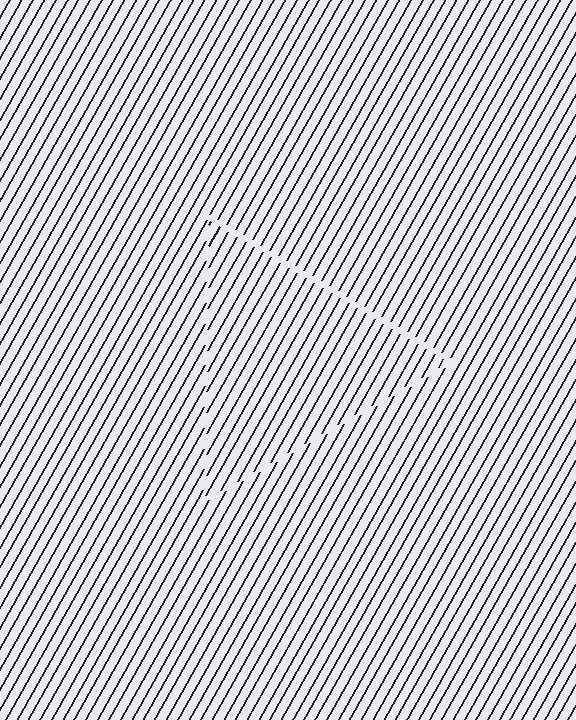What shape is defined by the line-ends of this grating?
An illusory triangle. The interior of the shape contains the same grating, shifted by half a period — the contour is defined by the phase discontinuity where line-ends from the inner and outer gratings abut.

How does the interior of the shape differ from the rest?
The interior of the shape contains the same grating, shifted by half a period — the contour is defined by the phase discontinuity where line-ends from the inner and outer gratings abut.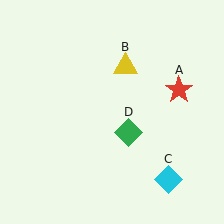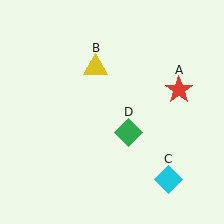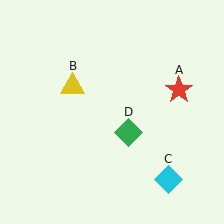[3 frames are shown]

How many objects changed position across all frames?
1 object changed position: yellow triangle (object B).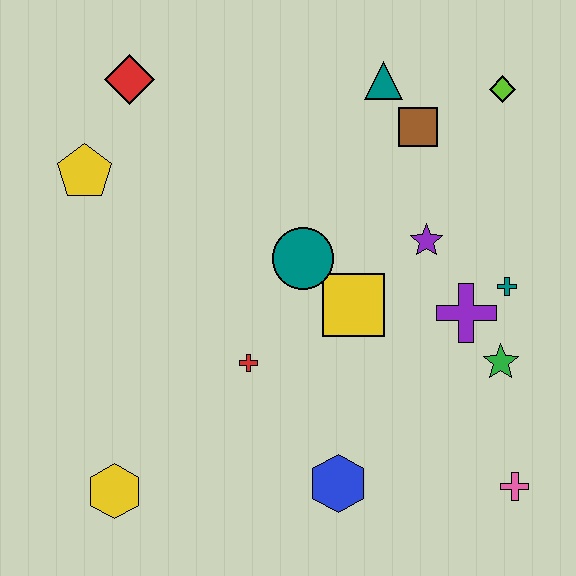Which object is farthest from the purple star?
The yellow hexagon is farthest from the purple star.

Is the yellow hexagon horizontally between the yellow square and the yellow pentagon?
Yes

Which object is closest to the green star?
The purple cross is closest to the green star.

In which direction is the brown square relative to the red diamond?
The brown square is to the right of the red diamond.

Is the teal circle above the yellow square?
Yes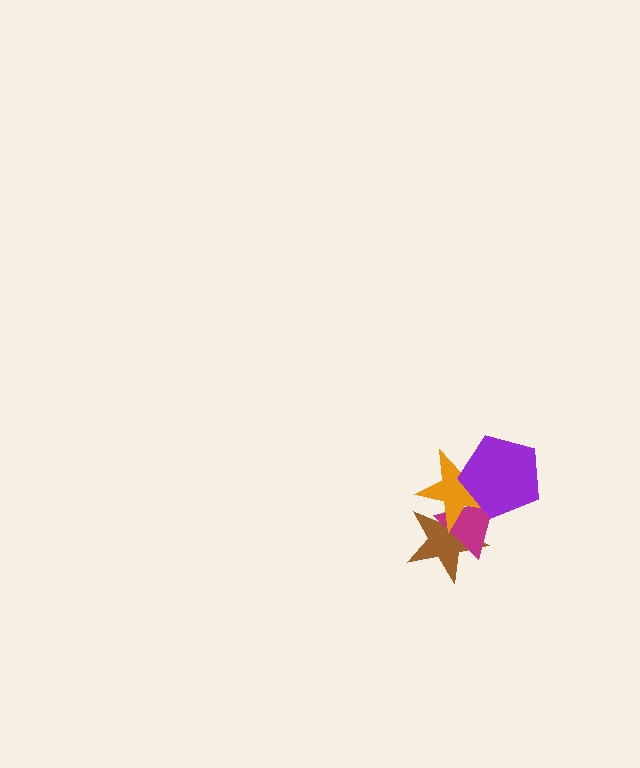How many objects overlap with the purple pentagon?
2 objects overlap with the purple pentagon.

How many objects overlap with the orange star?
3 objects overlap with the orange star.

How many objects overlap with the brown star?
2 objects overlap with the brown star.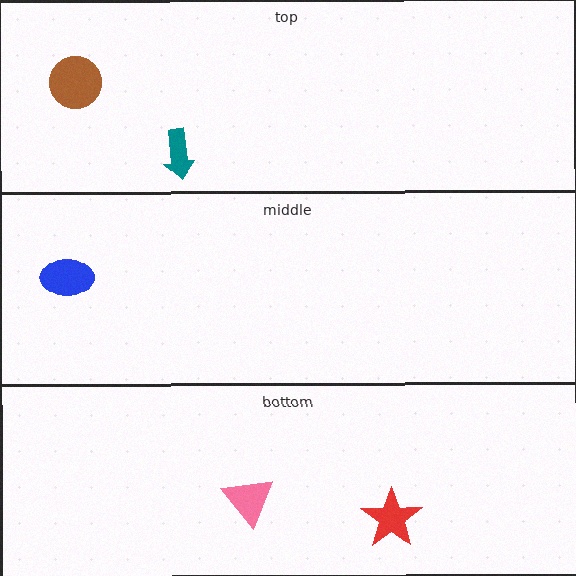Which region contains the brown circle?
The top region.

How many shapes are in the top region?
2.